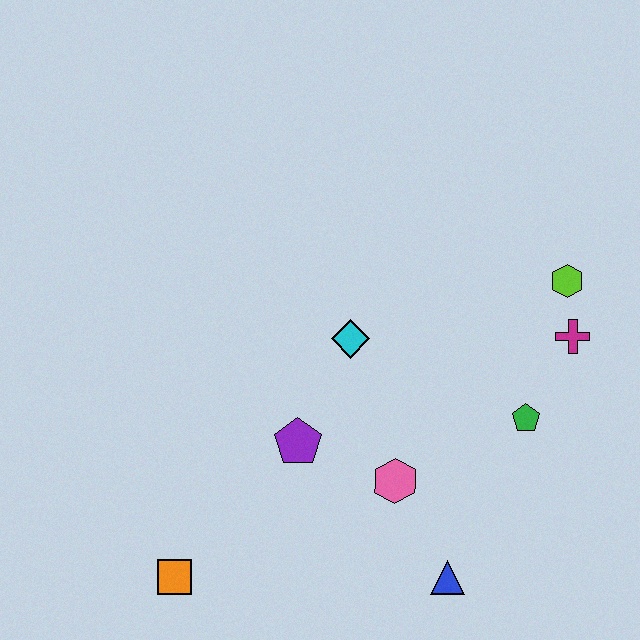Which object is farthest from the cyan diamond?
The orange square is farthest from the cyan diamond.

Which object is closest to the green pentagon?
The magenta cross is closest to the green pentagon.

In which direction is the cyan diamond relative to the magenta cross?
The cyan diamond is to the left of the magenta cross.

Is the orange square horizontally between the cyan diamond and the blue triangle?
No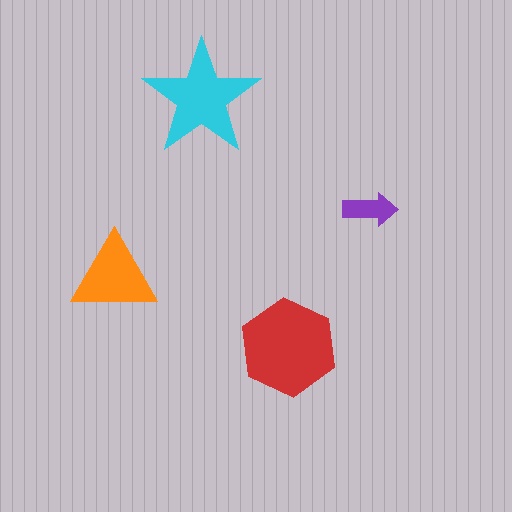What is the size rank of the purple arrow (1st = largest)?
4th.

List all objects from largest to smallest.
The red hexagon, the cyan star, the orange triangle, the purple arrow.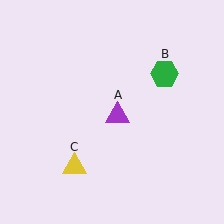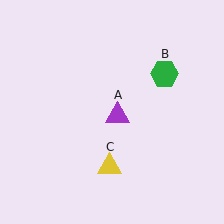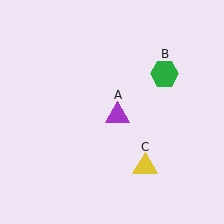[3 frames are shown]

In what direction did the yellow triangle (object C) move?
The yellow triangle (object C) moved right.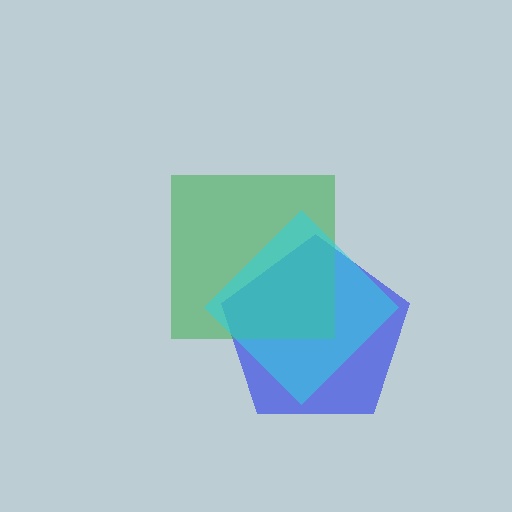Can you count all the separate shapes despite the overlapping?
Yes, there are 3 separate shapes.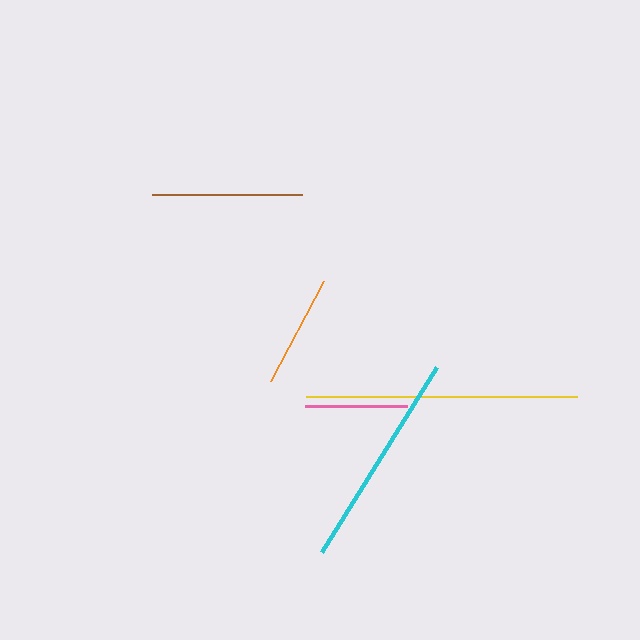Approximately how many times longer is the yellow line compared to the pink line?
The yellow line is approximately 2.7 times the length of the pink line.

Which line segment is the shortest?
The pink line is the shortest at approximately 102 pixels.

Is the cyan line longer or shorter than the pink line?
The cyan line is longer than the pink line.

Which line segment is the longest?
The yellow line is the longest at approximately 271 pixels.